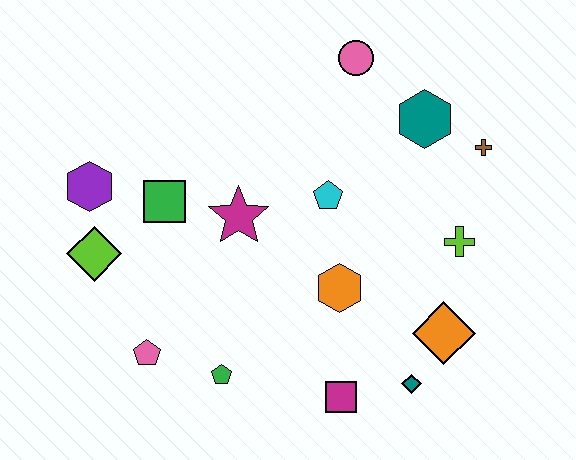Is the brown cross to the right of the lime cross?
Yes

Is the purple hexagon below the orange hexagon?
No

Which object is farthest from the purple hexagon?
The brown cross is farthest from the purple hexagon.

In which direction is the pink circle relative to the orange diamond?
The pink circle is above the orange diamond.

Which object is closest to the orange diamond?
The teal diamond is closest to the orange diamond.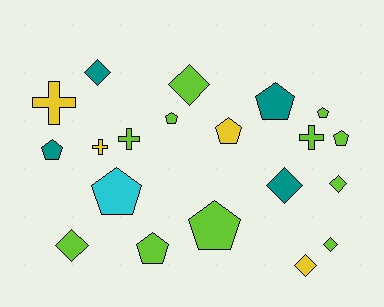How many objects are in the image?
There are 20 objects.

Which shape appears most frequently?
Pentagon, with 9 objects.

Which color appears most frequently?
Lime, with 11 objects.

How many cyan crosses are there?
There are no cyan crosses.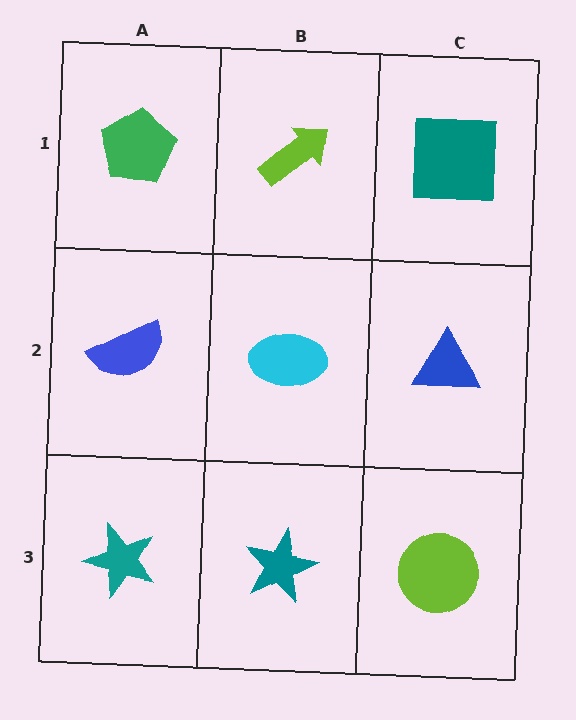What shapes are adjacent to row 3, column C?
A blue triangle (row 2, column C), a teal star (row 3, column B).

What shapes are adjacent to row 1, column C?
A blue triangle (row 2, column C), a lime arrow (row 1, column B).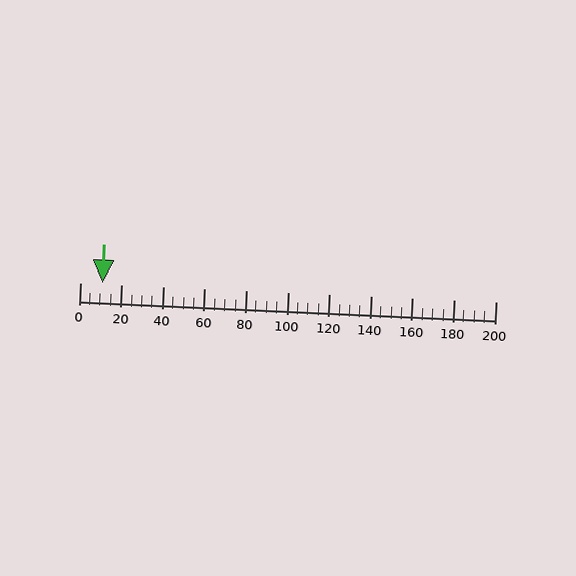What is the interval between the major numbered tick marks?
The major tick marks are spaced 20 units apart.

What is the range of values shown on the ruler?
The ruler shows values from 0 to 200.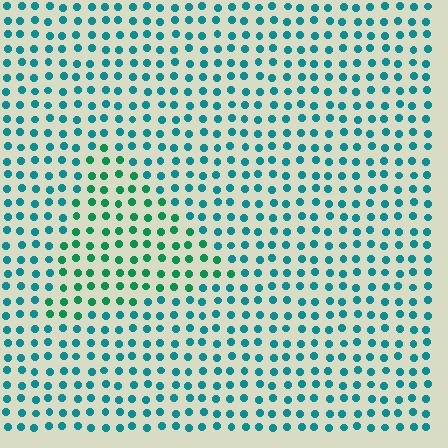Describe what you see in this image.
The image is filled with small teal elements in a uniform arrangement. A triangle-shaped region is visible where the elements are tinted to a slightly different hue, forming a subtle color boundary.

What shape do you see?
I see a triangle.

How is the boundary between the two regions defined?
The boundary is defined purely by a slight shift in hue (about 32 degrees). Spacing, size, and orientation are identical on both sides.